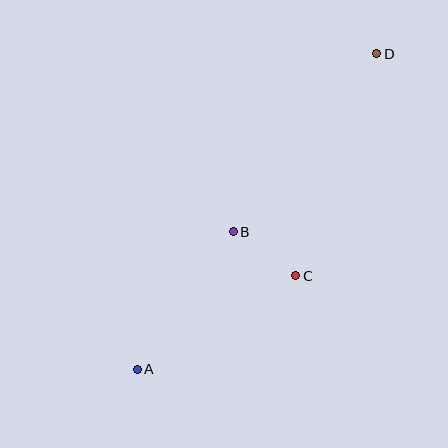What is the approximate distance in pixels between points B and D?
The distance between B and D is approximately 229 pixels.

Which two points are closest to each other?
Points B and C are closest to each other.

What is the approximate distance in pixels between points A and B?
The distance between A and B is approximately 167 pixels.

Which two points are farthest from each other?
Points A and D are farthest from each other.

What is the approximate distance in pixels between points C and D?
The distance between C and D is approximately 236 pixels.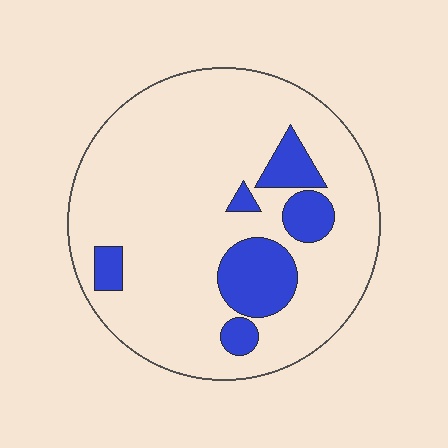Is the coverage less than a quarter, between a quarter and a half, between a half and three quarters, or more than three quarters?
Less than a quarter.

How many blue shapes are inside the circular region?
6.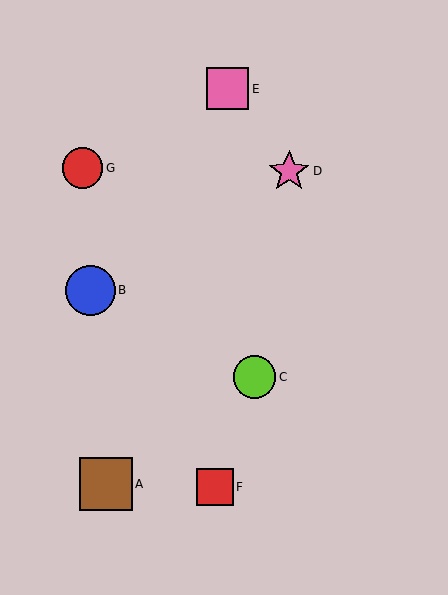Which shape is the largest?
The brown square (labeled A) is the largest.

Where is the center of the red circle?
The center of the red circle is at (83, 168).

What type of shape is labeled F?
Shape F is a red square.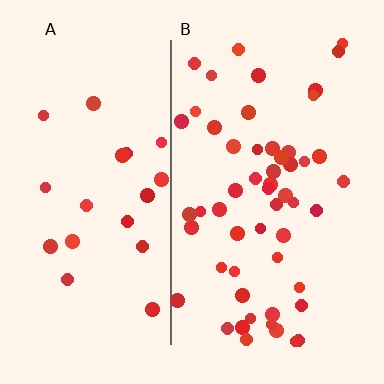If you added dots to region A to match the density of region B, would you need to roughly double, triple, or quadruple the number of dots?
Approximately triple.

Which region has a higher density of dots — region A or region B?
B (the right).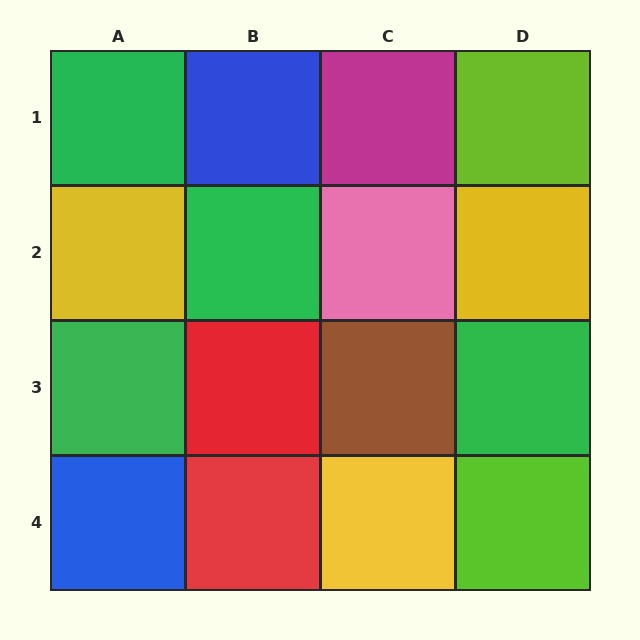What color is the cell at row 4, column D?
Lime.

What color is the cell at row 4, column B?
Red.